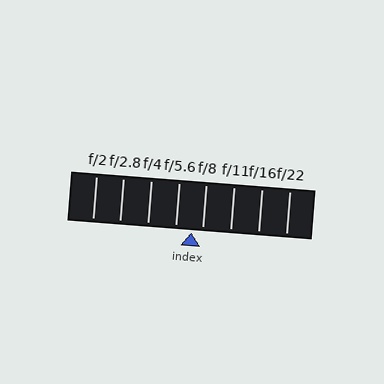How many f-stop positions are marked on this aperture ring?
There are 8 f-stop positions marked.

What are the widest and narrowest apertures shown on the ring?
The widest aperture shown is f/2 and the narrowest is f/22.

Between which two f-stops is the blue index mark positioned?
The index mark is between f/5.6 and f/8.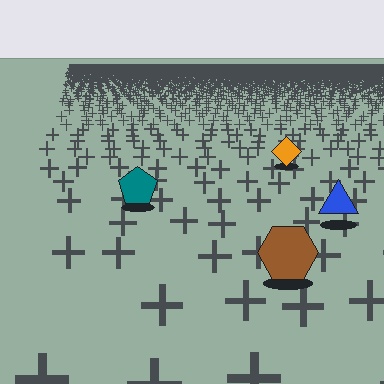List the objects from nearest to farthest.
From nearest to farthest: the brown hexagon, the blue triangle, the teal pentagon, the orange diamond.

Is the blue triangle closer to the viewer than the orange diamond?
Yes. The blue triangle is closer — you can tell from the texture gradient: the ground texture is coarser near it.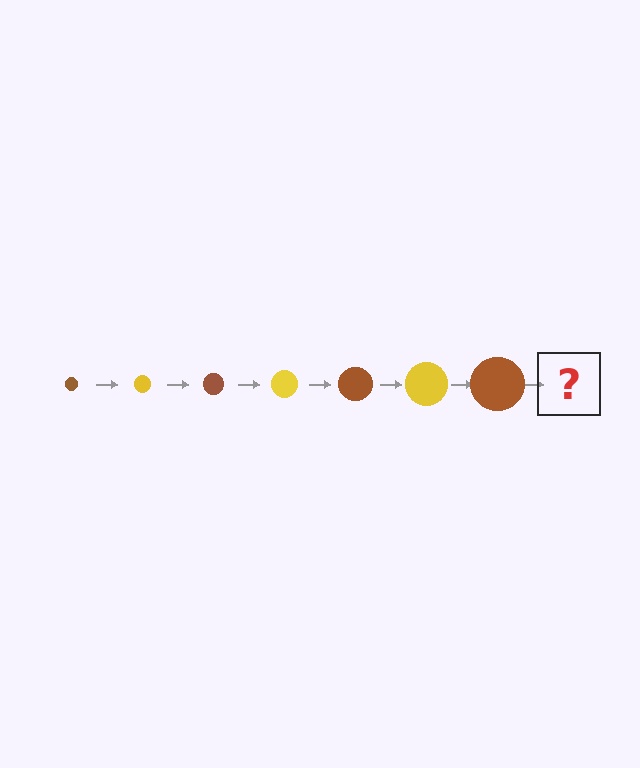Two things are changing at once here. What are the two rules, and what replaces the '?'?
The two rules are that the circle grows larger each step and the color cycles through brown and yellow. The '?' should be a yellow circle, larger than the previous one.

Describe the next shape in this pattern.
It should be a yellow circle, larger than the previous one.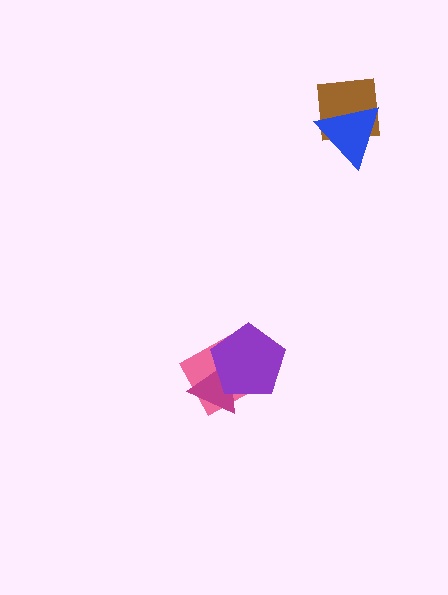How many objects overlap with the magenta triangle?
2 objects overlap with the magenta triangle.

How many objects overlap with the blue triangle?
1 object overlaps with the blue triangle.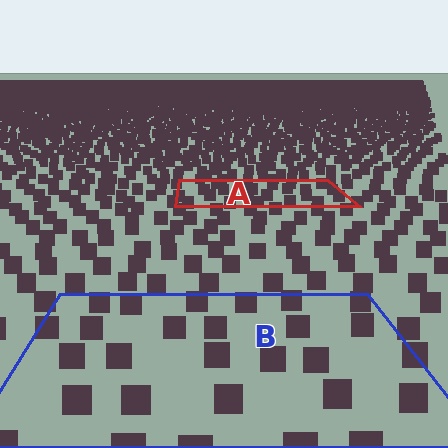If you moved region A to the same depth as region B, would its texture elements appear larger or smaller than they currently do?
They would appear larger. At a closer depth, the same texture elements are projected at a bigger on-screen size.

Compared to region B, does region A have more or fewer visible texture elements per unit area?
Region A has more texture elements per unit area — they are packed more densely because it is farther away.